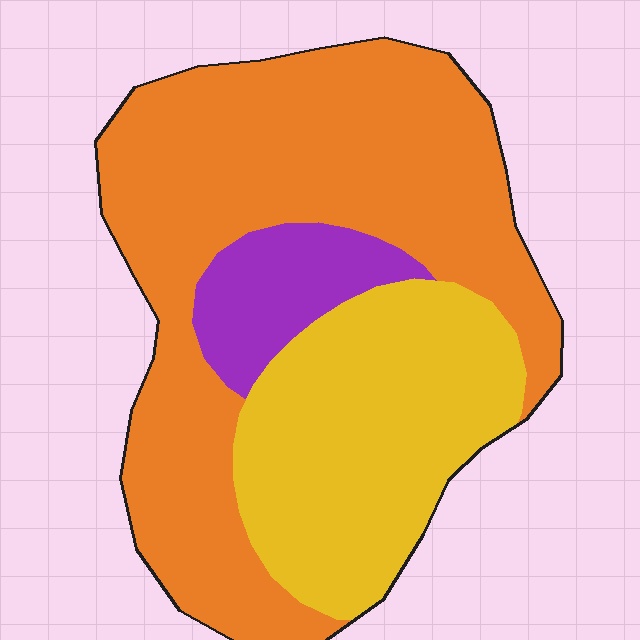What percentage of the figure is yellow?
Yellow covers roughly 30% of the figure.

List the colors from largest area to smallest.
From largest to smallest: orange, yellow, purple.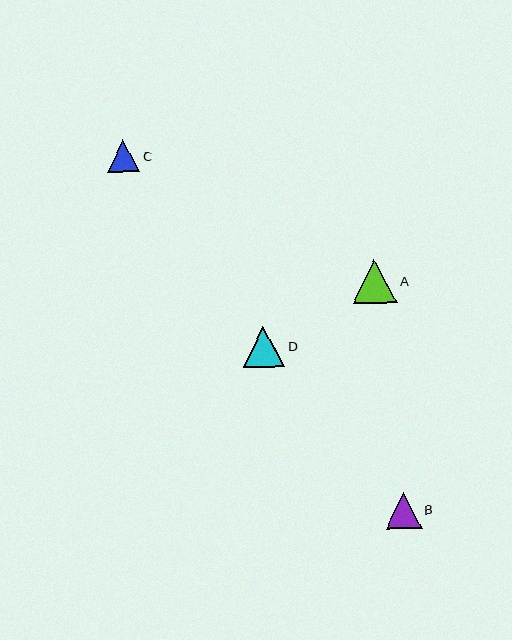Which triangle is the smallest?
Triangle C is the smallest with a size of approximately 32 pixels.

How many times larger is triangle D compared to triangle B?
Triangle D is approximately 1.2 times the size of triangle B.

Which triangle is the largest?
Triangle A is the largest with a size of approximately 44 pixels.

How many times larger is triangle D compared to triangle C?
Triangle D is approximately 1.3 times the size of triangle C.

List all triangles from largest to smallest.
From largest to smallest: A, D, B, C.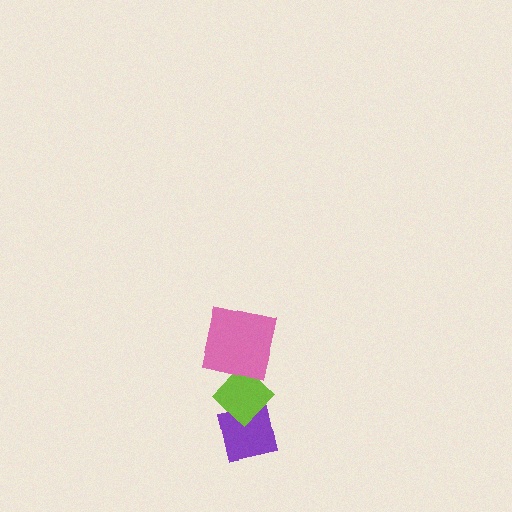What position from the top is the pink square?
The pink square is 1st from the top.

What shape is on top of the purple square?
The lime diamond is on top of the purple square.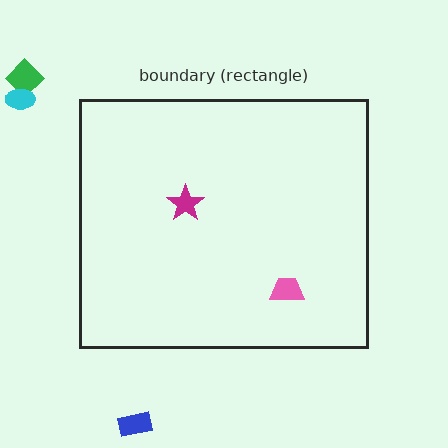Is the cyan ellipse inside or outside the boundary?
Outside.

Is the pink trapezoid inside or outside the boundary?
Inside.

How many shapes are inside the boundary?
2 inside, 3 outside.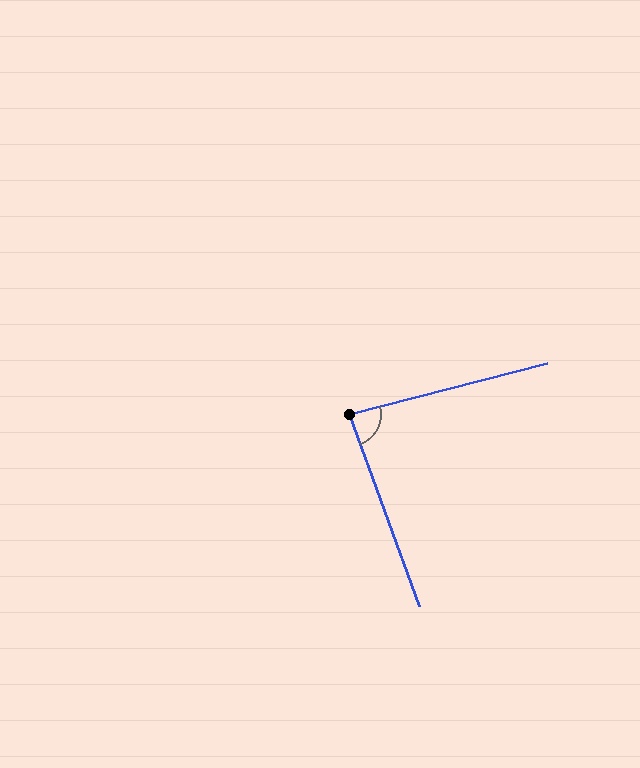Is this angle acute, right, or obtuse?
It is acute.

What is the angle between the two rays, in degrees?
Approximately 84 degrees.